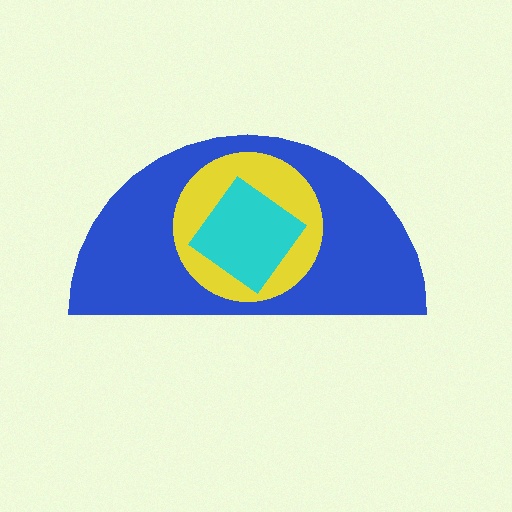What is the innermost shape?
The cyan diamond.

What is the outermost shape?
The blue semicircle.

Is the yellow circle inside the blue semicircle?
Yes.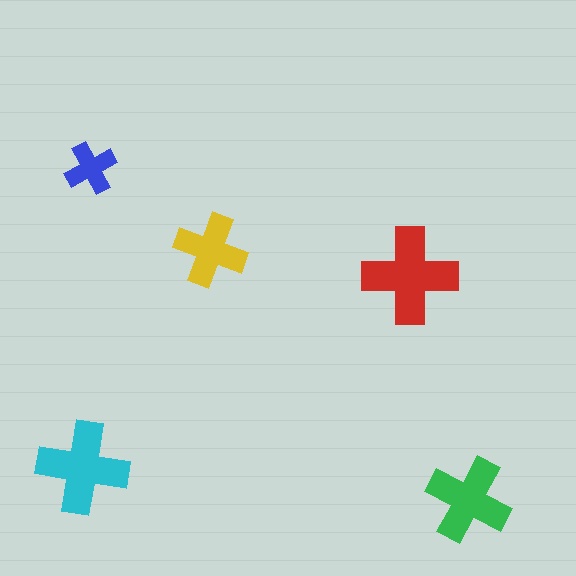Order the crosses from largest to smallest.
the red one, the cyan one, the green one, the yellow one, the blue one.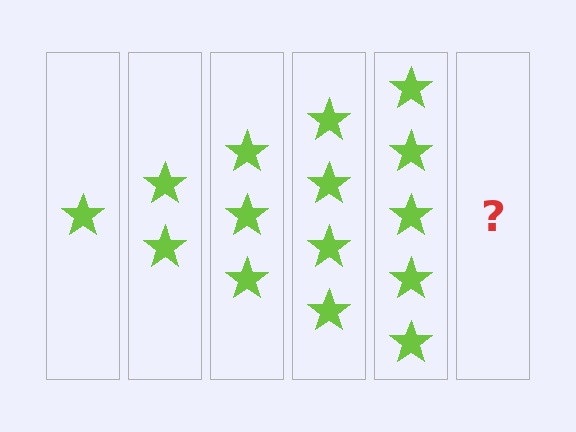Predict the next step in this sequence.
The next step is 6 stars.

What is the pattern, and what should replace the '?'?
The pattern is that each step adds one more star. The '?' should be 6 stars.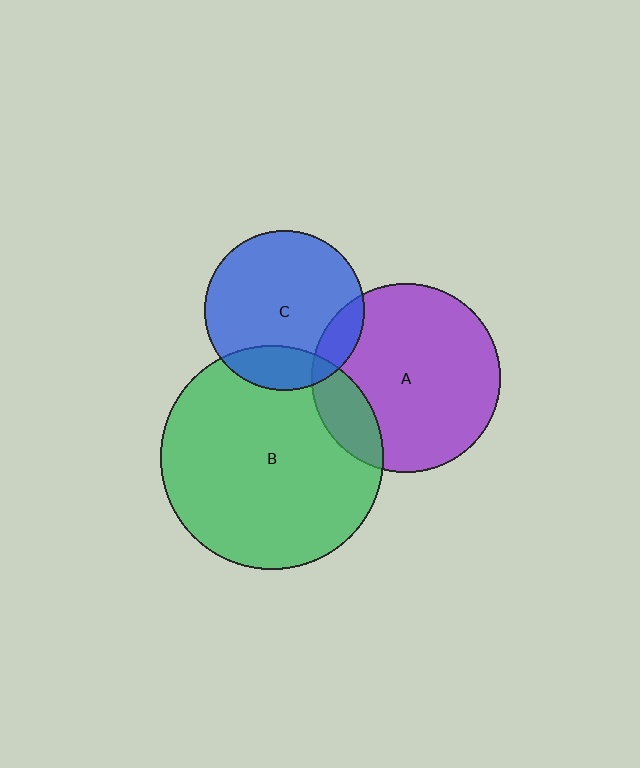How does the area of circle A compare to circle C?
Approximately 1.4 times.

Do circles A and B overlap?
Yes.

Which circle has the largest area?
Circle B (green).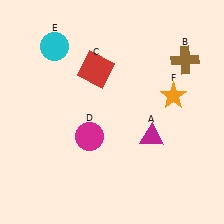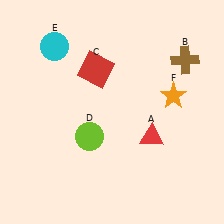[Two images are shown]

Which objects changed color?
A changed from magenta to red. D changed from magenta to lime.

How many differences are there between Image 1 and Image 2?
There are 2 differences between the two images.